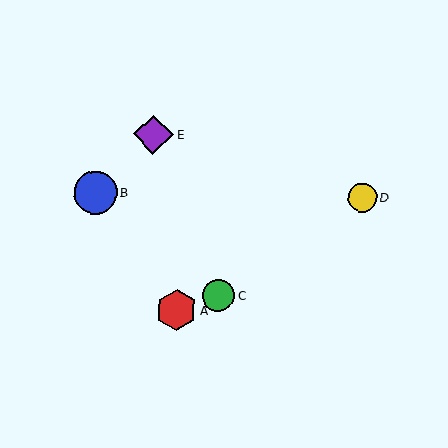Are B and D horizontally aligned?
Yes, both are at y≈193.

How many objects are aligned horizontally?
2 objects (B, D) are aligned horizontally.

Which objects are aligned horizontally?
Objects B, D are aligned horizontally.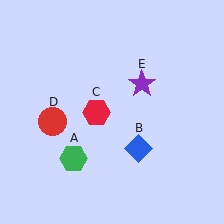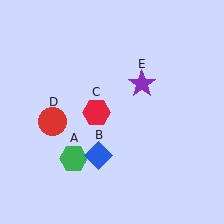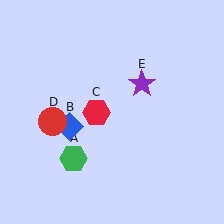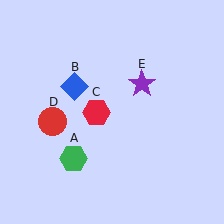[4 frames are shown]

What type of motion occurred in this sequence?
The blue diamond (object B) rotated clockwise around the center of the scene.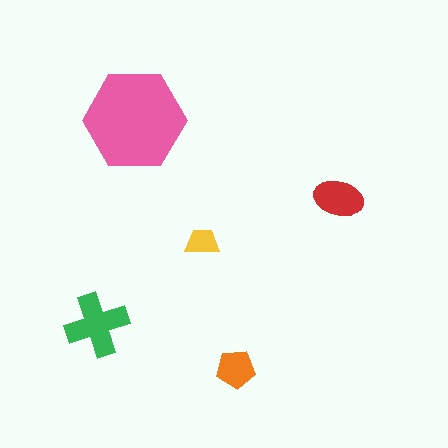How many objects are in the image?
There are 5 objects in the image.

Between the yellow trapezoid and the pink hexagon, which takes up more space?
The pink hexagon.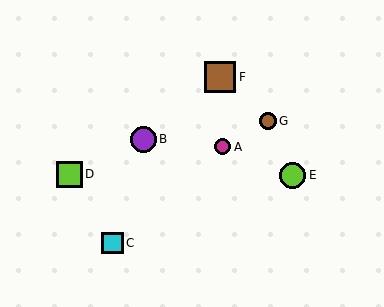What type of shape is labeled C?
Shape C is a cyan square.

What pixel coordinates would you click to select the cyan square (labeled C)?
Click at (113, 243) to select the cyan square C.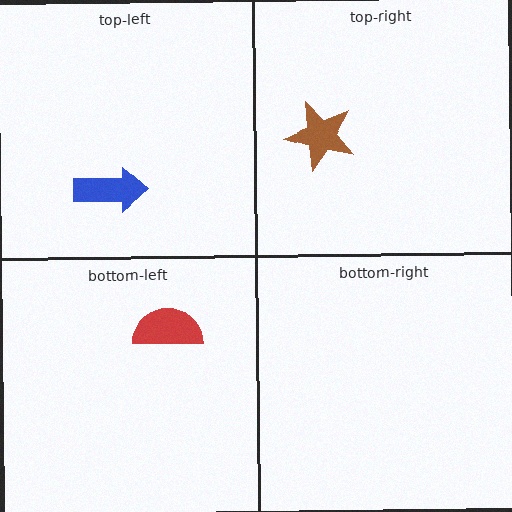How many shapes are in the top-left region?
1.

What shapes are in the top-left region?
The blue arrow.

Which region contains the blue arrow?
The top-left region.